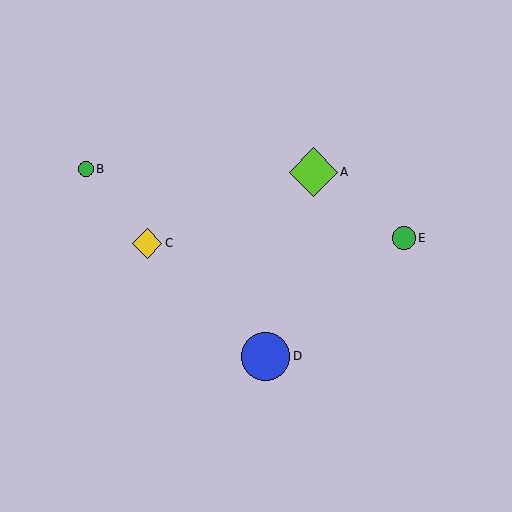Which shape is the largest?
The lime diamond (labeled A) is the largest.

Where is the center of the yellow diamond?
The center of the yellow diamond is at (147, 243).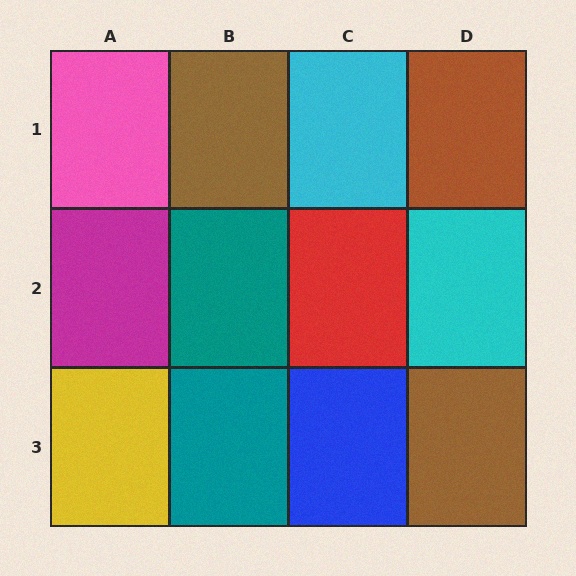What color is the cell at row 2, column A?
Magenta.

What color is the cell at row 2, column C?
Red.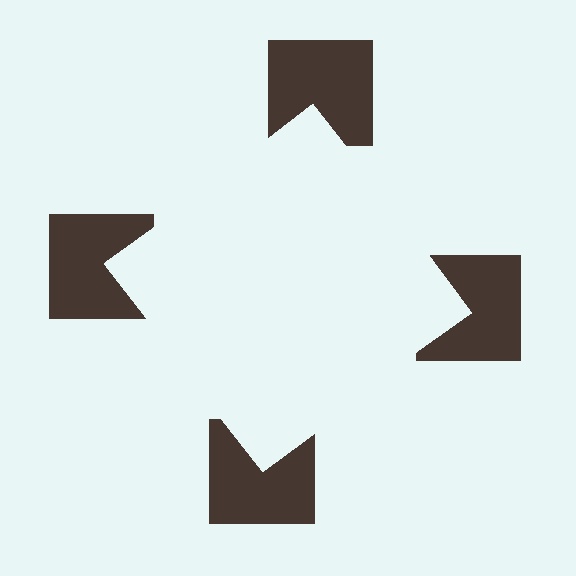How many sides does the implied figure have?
4 sides.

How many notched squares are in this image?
There are 4 — one at each vertex of the illusory square.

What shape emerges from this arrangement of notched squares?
An illusory square — its edges are inferred from the aligned wedge cuts in the notched squares, not physically drawn.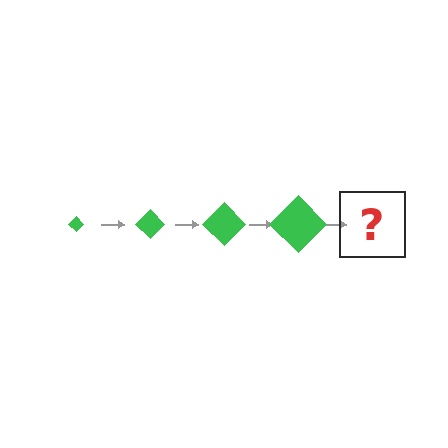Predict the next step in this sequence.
The next step is a green diamond, larger than the previous one.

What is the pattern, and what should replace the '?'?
The pattern is that the diamond gets progressively larger each step. The '?' should be a green diamond, larger than the previous one.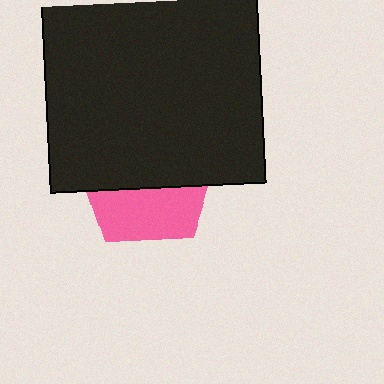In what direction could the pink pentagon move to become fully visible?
The pink pentagon could move down. That would shift it out from behind the black square entirely.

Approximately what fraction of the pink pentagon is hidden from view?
Roughly 61% of the pink pentagon is hidden behind the black square.